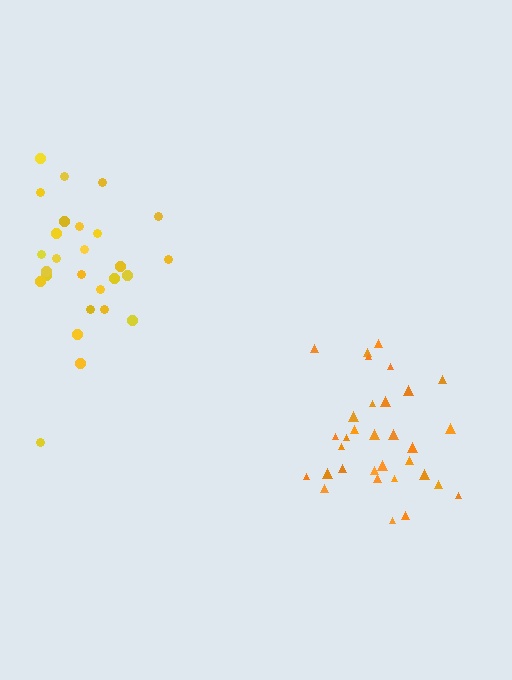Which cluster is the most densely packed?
Orange.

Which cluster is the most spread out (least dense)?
Yellow.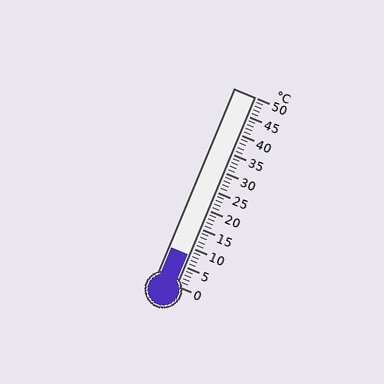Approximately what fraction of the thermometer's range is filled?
The thermometer is filled to approximately 15% of its range.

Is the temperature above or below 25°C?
The temperature is below 25°C.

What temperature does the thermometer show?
The thermometer shows approximately 8°C.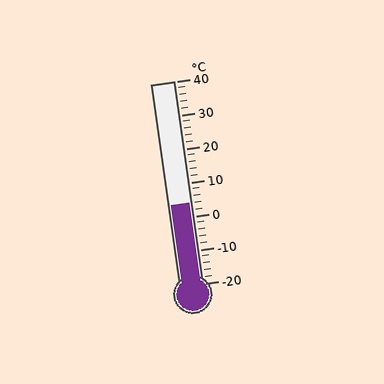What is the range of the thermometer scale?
The thermometer scale ranges from -20°C to 40°C.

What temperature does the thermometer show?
The thermometer shows approximately 4°C.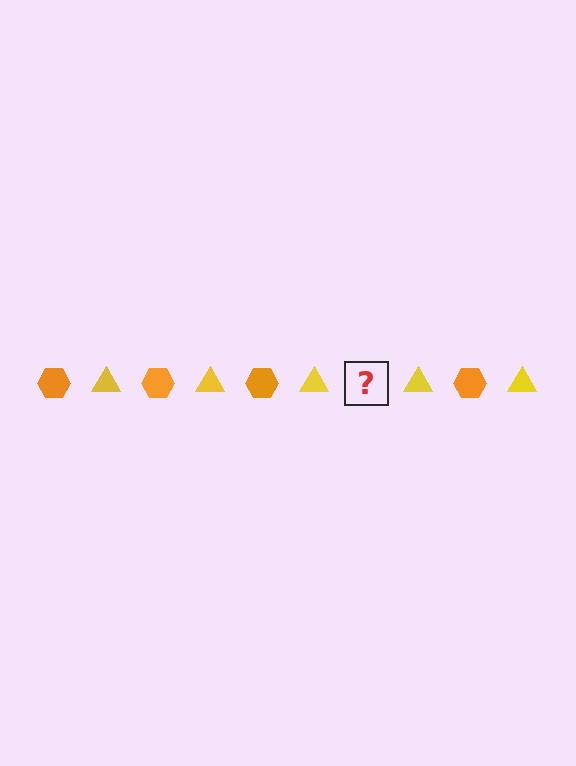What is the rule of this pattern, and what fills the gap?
The rule is that the pattern alternates between orange hexagon and yellow triangle. The gap should be filled with an orange hexagon.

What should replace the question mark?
The question mark should be replaced with an orange hexagon.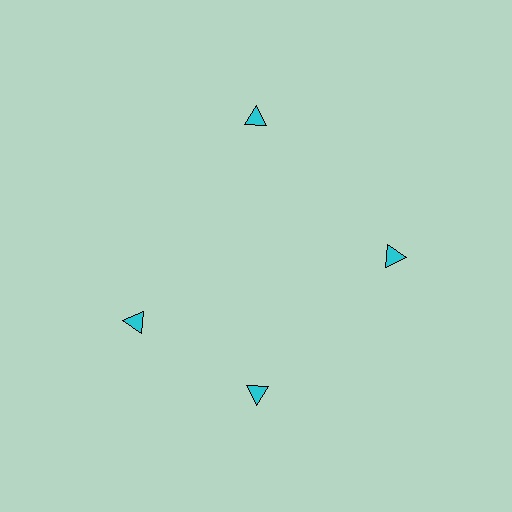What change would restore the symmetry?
The symmetry would be restored by rotating it back into even spacing with its neighbors so that all 4 triangles sit at equal angles and equal distance from the center.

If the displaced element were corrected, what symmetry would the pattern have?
It would have 4-fold rotational symmetry — the pattern would map onto itself every 90 degrees.